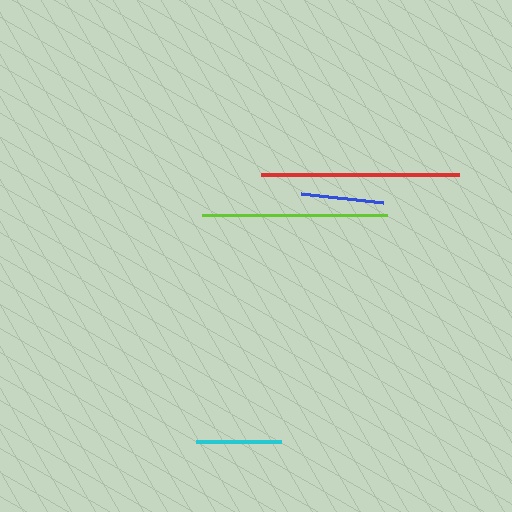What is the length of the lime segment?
The lime segment is approximately 185 pixels long.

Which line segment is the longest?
The red line is the longest at approximately 199 pixels.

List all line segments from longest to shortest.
From longest to shortest: red, lime, cyan, blue.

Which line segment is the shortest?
The blue line is the shortest at approximately 82 pixels.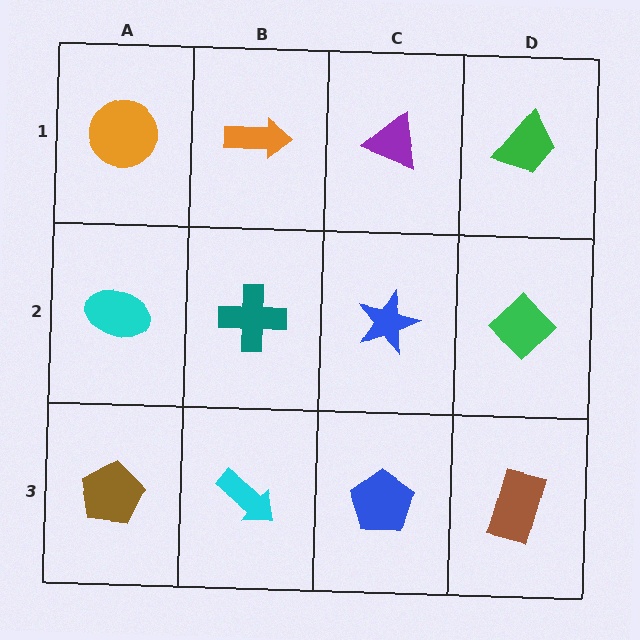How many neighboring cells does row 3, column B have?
3.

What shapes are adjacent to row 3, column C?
A blue star (row 2, column C), a cyan arrow (row 3, column B), a brown rectangle (row 3, column D).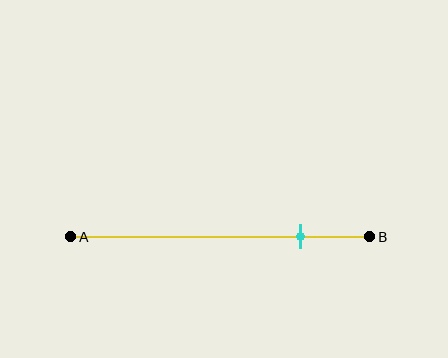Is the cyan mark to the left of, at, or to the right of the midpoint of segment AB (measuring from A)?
The cyan mark is to the right of the midpoint of segment AB.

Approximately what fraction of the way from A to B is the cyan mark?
The cyan mark is approximately 75% of the way from A to B.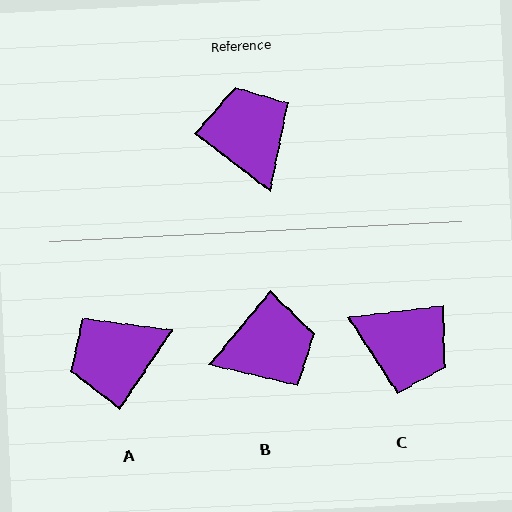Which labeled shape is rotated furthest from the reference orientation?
C, about 135 degrees away.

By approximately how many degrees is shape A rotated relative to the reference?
Approximately 94 degrees counter-clockwise.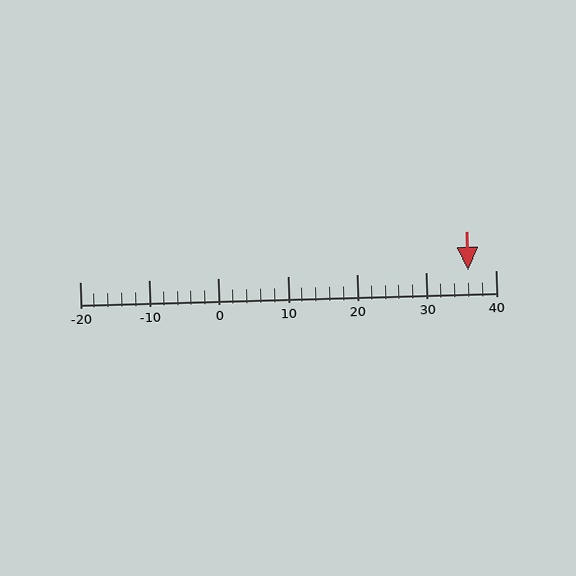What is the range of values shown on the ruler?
The ruler shows values from -20 to 40.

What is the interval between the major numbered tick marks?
The major tick marks are spaced 10 units apart.